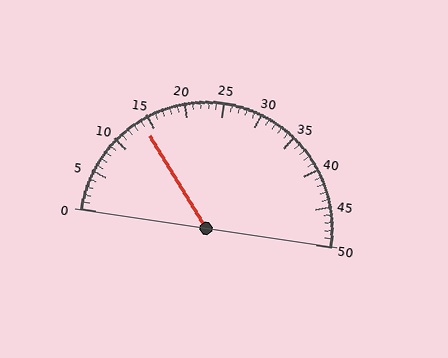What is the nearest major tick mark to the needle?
The nearest major tick mark is 15.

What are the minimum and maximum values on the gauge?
The gauge ranges from 0 to 50.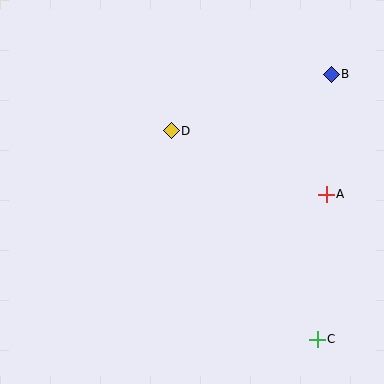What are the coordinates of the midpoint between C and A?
The midpoint between C and A is at (322, 267).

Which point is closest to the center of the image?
Point D at (171, 131) is closest to the center.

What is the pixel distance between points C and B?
The distance between C and B is 266 pixels.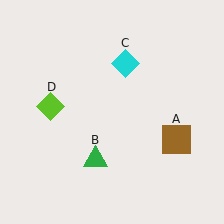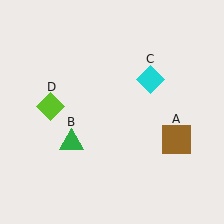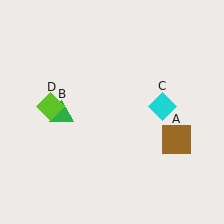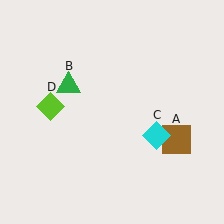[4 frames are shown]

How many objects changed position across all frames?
2 objects changed position: green triangle (object B), cyan diamond (object C).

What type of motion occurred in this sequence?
The green triangle (object B), cyan diamond (object C) rotated clockwise around the center of the scene.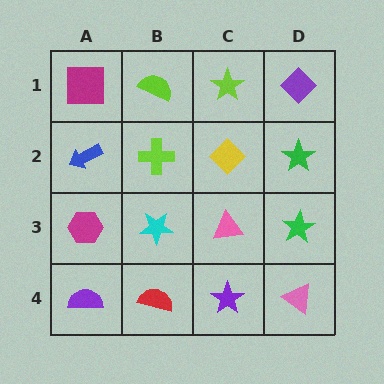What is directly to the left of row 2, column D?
A yellow diamond.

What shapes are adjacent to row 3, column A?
A blue arrow (row 2, column A), a purple semicircle (row 4, column A), a cyan star (row 3, column B).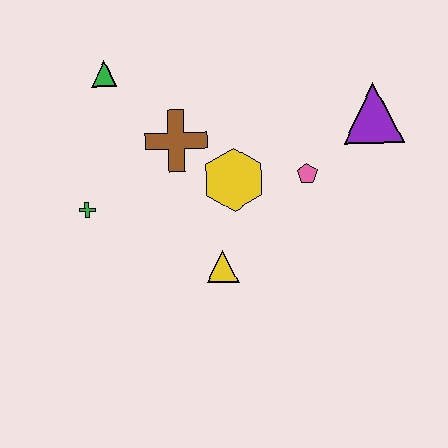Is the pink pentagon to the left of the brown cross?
No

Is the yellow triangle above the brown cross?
No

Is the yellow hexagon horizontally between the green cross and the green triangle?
No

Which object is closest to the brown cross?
The yellow hexagon is closest to the brown cross.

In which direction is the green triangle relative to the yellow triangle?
The green triangle is above the yellow triangle.